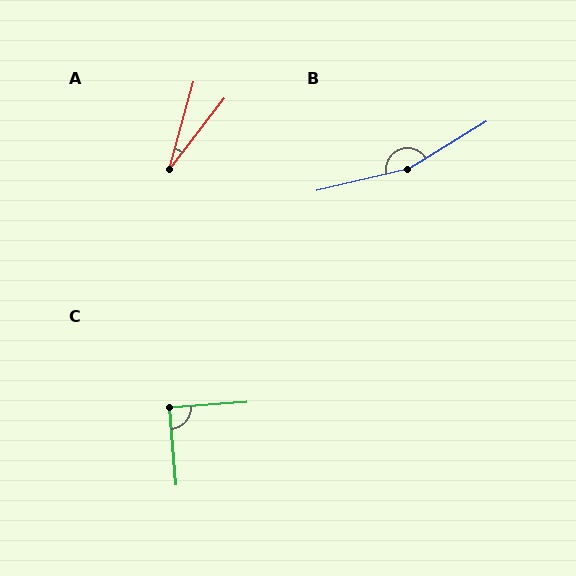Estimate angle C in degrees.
Approximately 90 degrees.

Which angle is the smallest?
A, at approximately 22 degrees.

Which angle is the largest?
B, at approximately 162 degrees.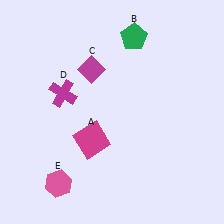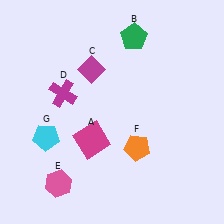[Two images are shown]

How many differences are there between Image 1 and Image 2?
There are 2 differences between the two images.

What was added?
An orange pentagon (F), a cyan pentagon (G) were added in Image 2.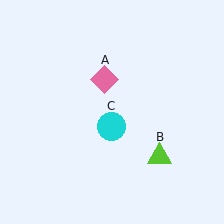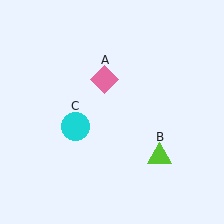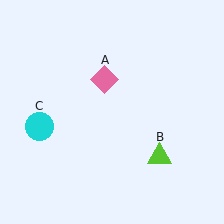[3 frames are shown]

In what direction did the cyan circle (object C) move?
The cyan circle (object C) moved left.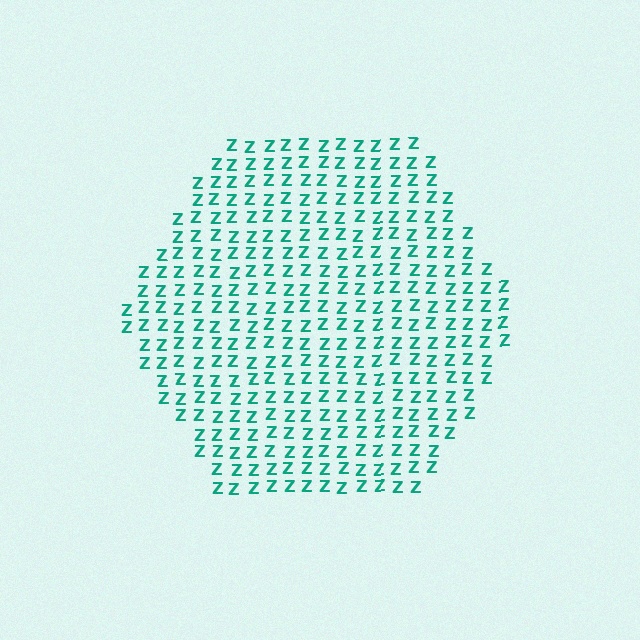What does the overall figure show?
The overall figure shows a hexagon.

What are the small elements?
The small elements are letter Z's.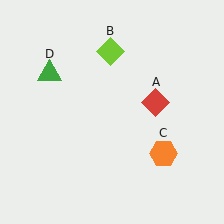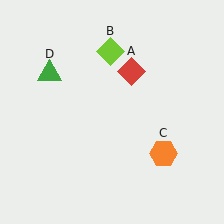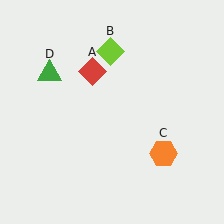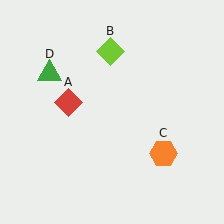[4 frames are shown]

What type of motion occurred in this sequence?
The red diamond (object A) rotated counterclockwise around the center of the scene.